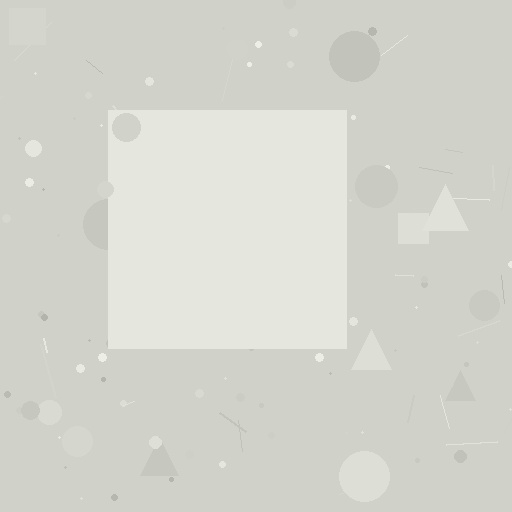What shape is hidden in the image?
A square is hidden in the image.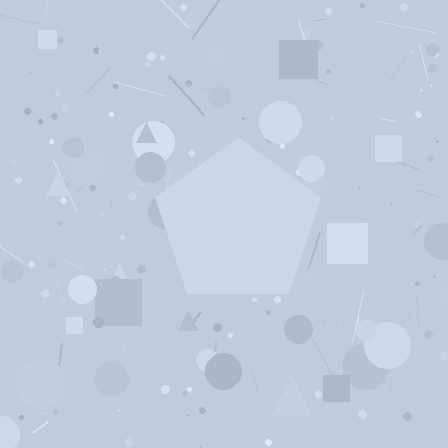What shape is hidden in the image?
A pentagon is hidden in the image.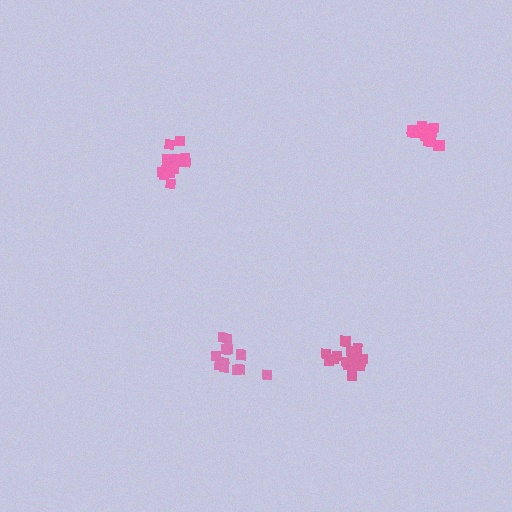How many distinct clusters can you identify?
There are 4 distinct clusters.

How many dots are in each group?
Group 1: 13 dots, Group 2: 15 dots, Group 3: 15 dots, Group 4: 12 dots (55 total).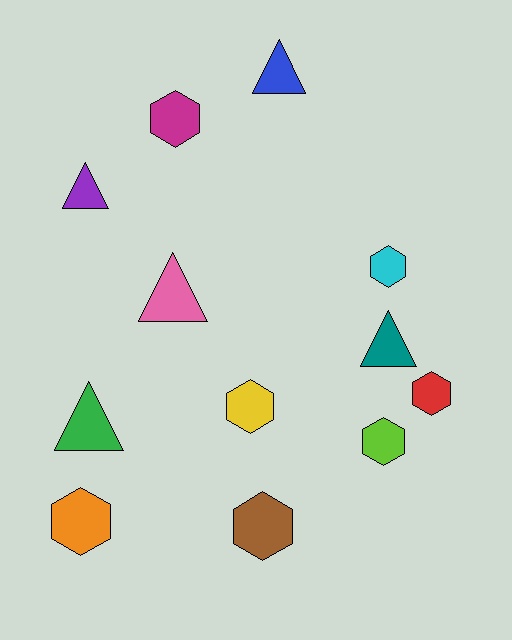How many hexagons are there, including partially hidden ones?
There are 7 hexagons.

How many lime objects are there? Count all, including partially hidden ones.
There is 1 lime object.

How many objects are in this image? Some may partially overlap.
There are 12 objects.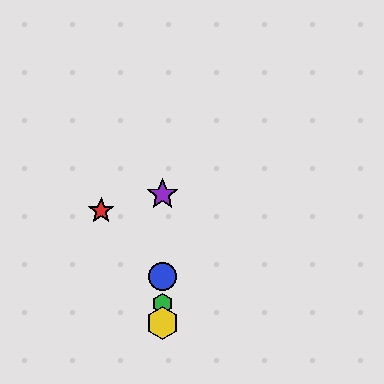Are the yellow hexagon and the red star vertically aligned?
No, the yellow hexagon is at x≈163 and the red star is at x≈101.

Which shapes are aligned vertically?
The blue circle, the green hexagon, the yellow hexagon, the purple star are aligned vertically.